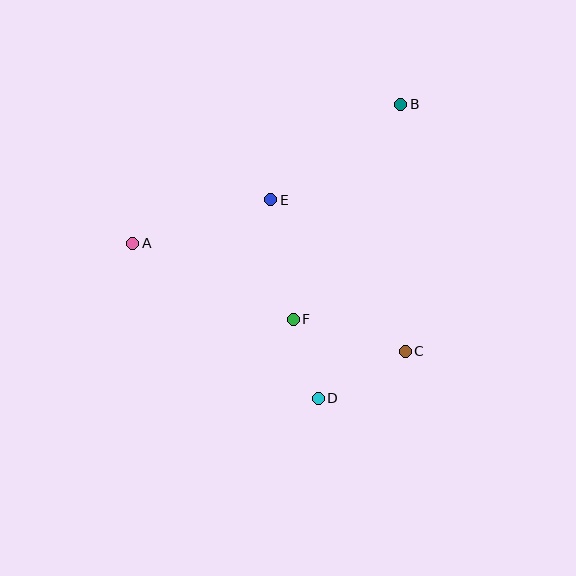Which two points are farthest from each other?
Points B and D are farthest from each other.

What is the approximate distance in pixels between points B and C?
The distance between B and C is approximately 247 pixels.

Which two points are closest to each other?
Points D and F are closest to each other.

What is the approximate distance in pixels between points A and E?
The distance between A and E is approximately 145 pixels.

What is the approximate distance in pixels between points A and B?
The distance between A and B is approximately 302 pixels.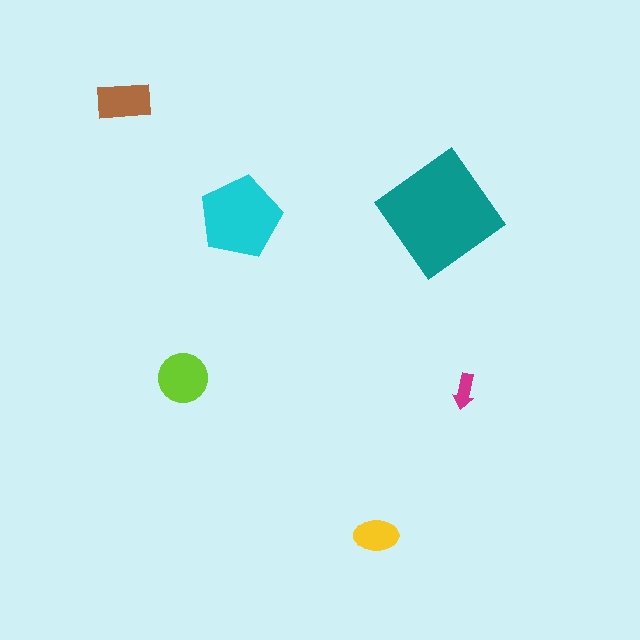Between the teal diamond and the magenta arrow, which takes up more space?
The teal diamond.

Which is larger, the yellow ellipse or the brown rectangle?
The brown rectangle.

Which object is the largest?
The teal diamond.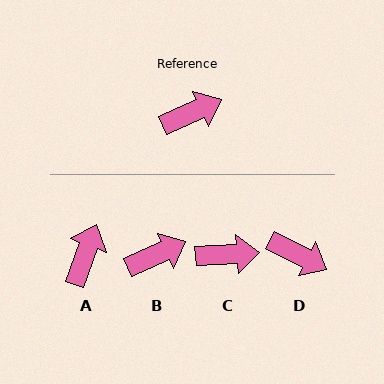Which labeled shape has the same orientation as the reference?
B.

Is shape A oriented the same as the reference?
No, it is off by about 46 degrees.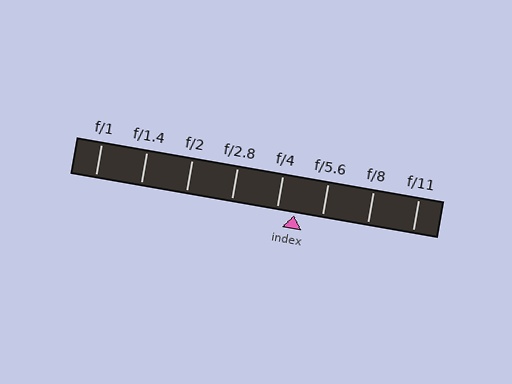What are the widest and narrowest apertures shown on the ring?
The widest aperture shown is f/1 and the narrowest is f/11.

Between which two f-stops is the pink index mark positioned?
The index mark is between f/4 and f/5.6.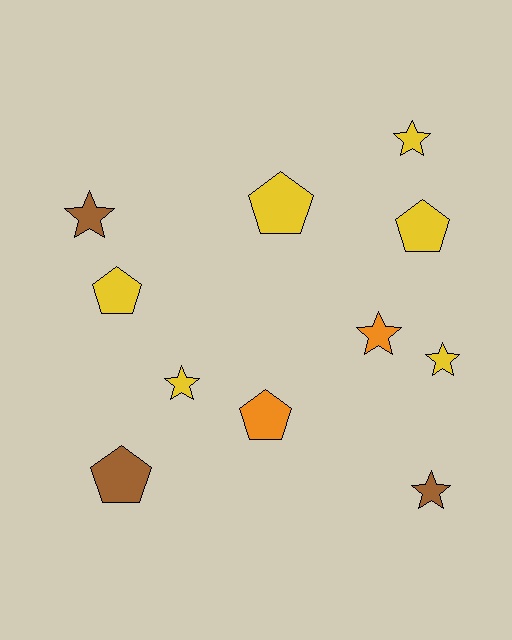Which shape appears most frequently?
Star, with 6 objects.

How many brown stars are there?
There are 2 brown stars.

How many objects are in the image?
There are 11 objects.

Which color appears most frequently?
Yellow, with 6 objects.